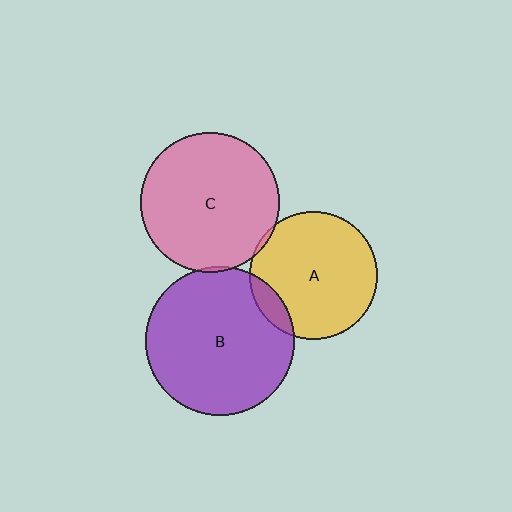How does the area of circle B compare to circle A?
Approximately 1.4 times.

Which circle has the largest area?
Circle B (purple).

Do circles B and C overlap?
Yes.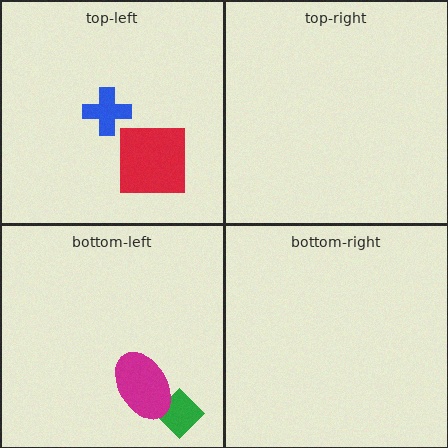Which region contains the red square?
The top-left region.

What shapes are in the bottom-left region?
The green diamond, the magenta ellipse.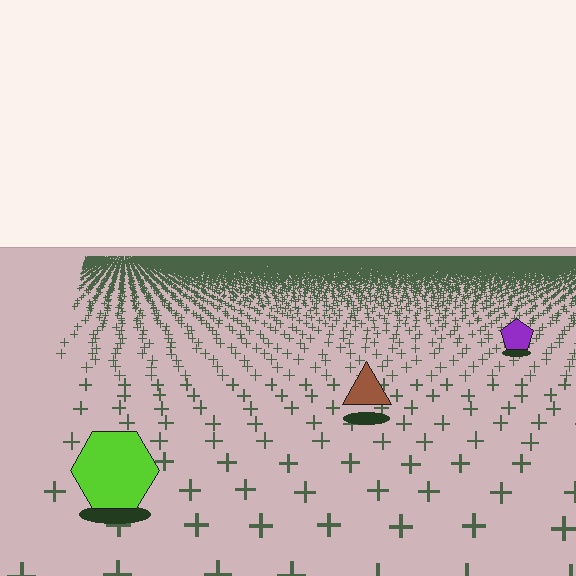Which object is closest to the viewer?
The lime hexagon is closest. The texture marks near it are larger and more spread out.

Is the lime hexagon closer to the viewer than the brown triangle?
Yes. The lime hexagon is closer — you can tell from the texture gradient: the ground texture is coarser near it.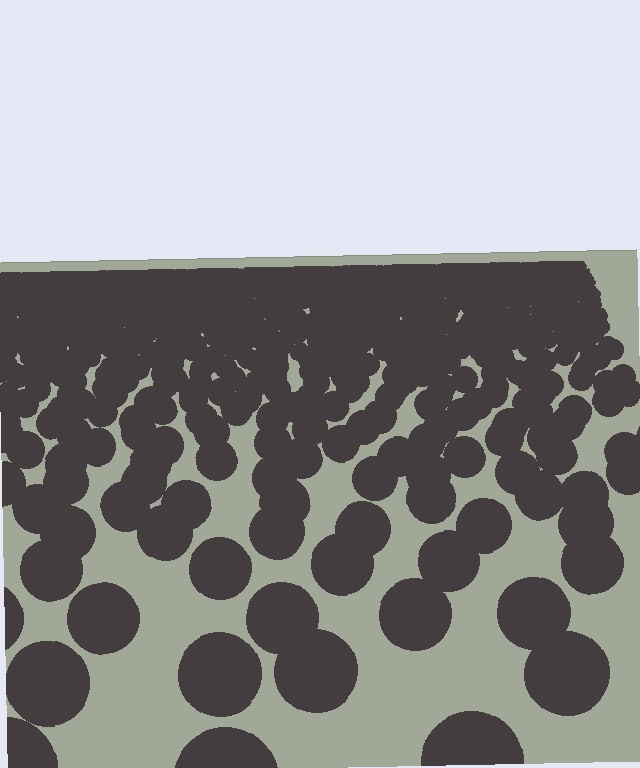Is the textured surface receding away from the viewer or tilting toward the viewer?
The surface is receding away from the viewer. Texture elements get smaller and denser toward the top.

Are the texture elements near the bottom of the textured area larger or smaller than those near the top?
Larger. Near the bottom, elements are closer to the viewer and appear at a bigger on-screen size.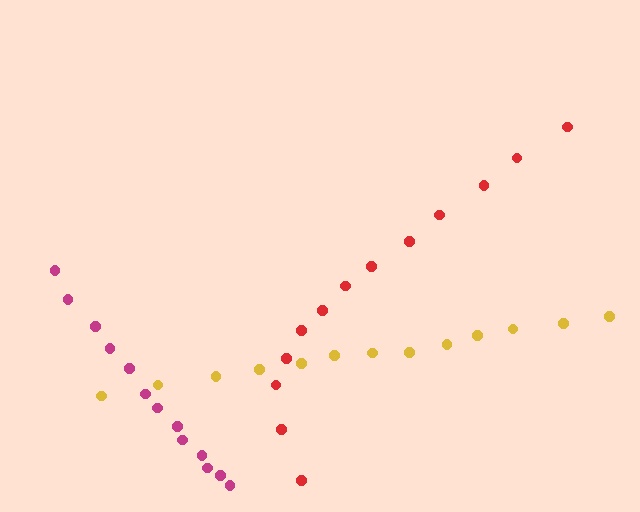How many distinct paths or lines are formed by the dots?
There are 3 distinct paths.